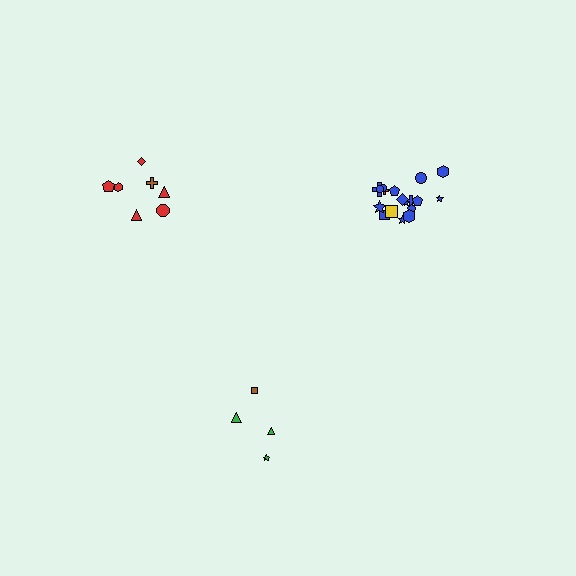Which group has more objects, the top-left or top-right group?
The top-right group.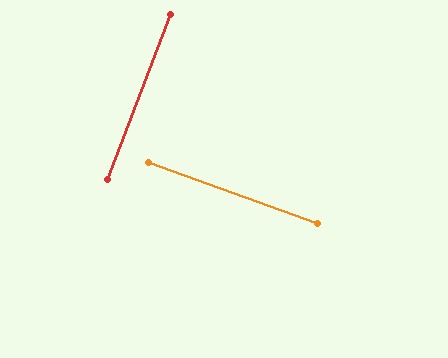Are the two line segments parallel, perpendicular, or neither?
Perpendicular — they meet at approximately 89°.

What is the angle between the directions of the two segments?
Approximately 89 degrees.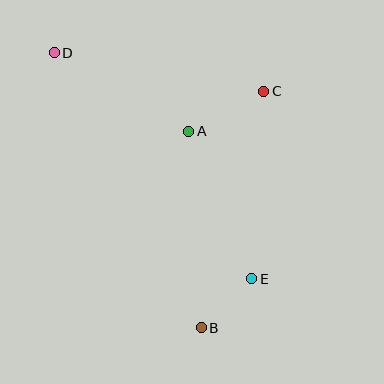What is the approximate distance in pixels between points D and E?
The distance between D and E is approximately 300 pixels.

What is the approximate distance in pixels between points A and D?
The distance between A and D is approximately 156 pixels.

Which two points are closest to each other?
Points B and E are closest to each other.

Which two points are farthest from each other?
Points B and D are farthest from each other.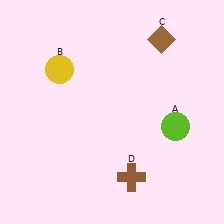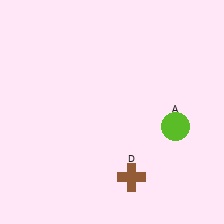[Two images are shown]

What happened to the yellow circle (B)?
The yellow circle (B) was removed in Image 2. It was in the top-left area of Image 1.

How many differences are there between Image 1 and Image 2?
There are 2 differences between the two images.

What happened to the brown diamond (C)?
The brown diamond (C) was removed in Image 2. It was in the top-right area of Image 1.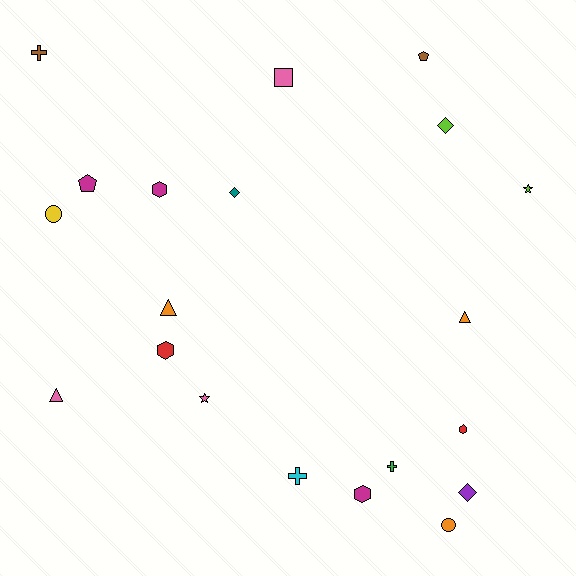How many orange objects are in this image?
There are 3 orange objects.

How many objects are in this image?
There are 20 objects.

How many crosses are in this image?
There are 3 crosses.